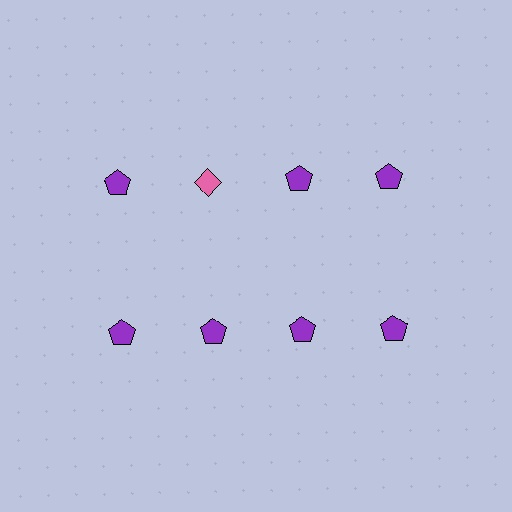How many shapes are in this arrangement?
There are 8 shapes arranged in a grid pattern.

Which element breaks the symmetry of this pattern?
The pink diamond in the top row, second from left column breaks the symmetry. All other shapes are purple pentagons.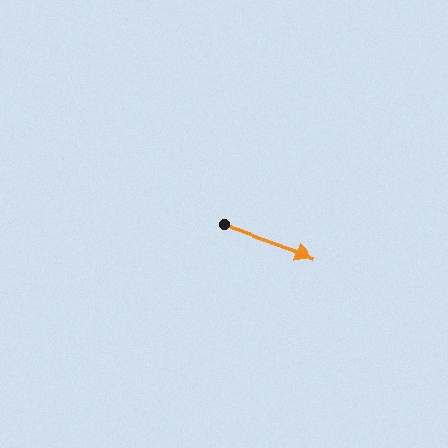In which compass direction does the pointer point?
East.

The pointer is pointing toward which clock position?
Roughly 4 o'clock.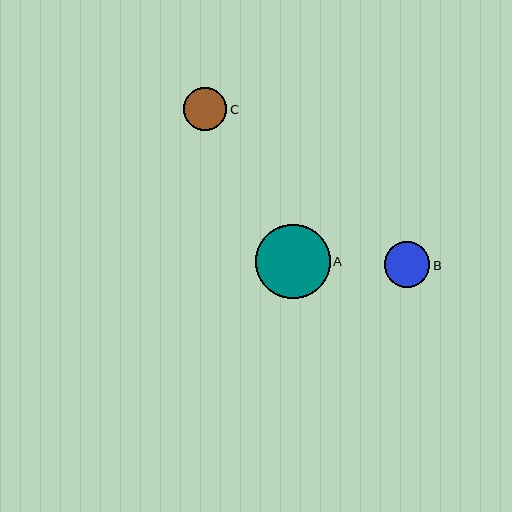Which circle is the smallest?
Circle C is the smallest with a size of approximately 43 pixels.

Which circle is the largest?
Circle A is the largest with a size of approximately 74 pixels.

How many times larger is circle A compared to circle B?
Circle A is approximately 1.6 times the size of circle B.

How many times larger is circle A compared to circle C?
Circle A is approximately 1.7 times the size of circle C.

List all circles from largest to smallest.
From largest to smallest: A, B, C.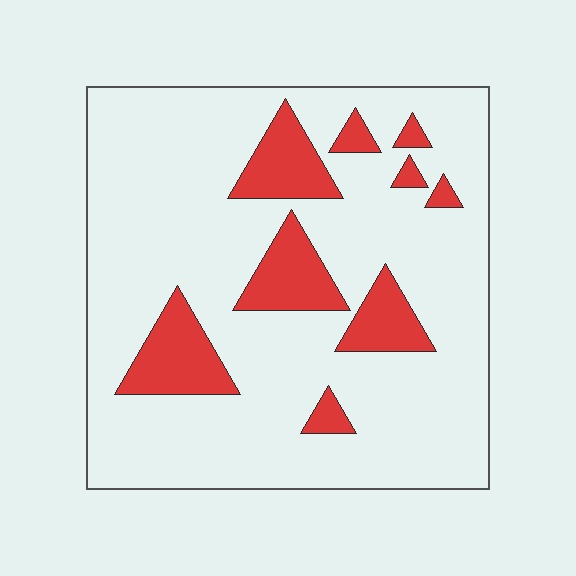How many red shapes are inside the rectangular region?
9.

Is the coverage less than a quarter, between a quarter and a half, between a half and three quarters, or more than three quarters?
Less than a quarter.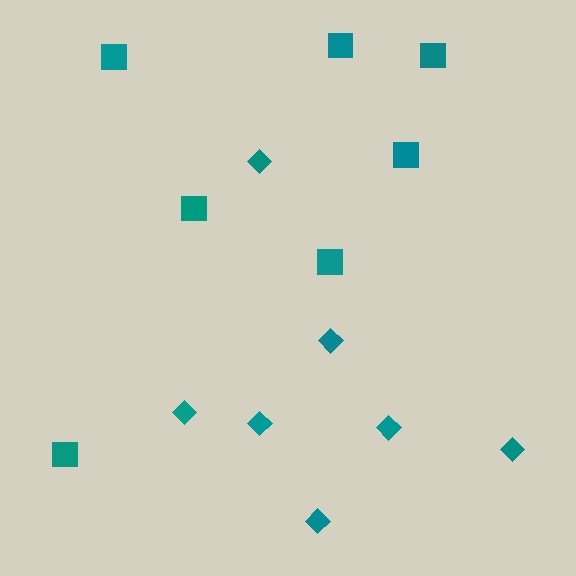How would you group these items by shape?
There are 2 groups: one group of squares (7) and one group of diamonds (7).